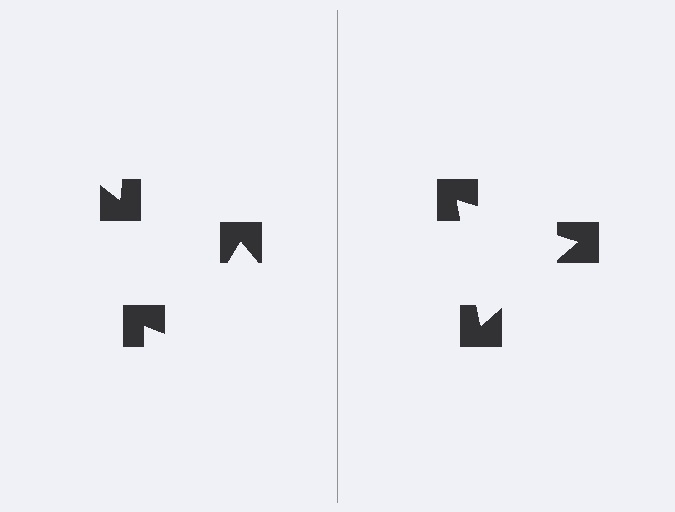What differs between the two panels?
The notched squares are positioned identically on both sides; only the wedge orientations differ. On the right they align to a triangle; on the left they are misaligned.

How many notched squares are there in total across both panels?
6 — 3 on each side.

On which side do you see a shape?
An illusory triangle appears on the right side. On the left side the wedge cuts are rotated, so no coherent shape forms.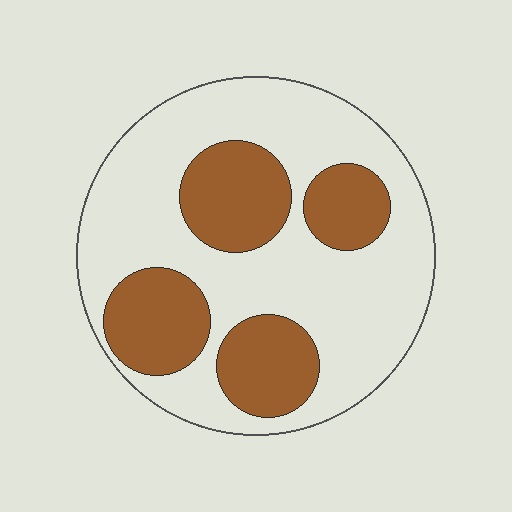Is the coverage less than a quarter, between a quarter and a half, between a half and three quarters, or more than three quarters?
Between a quarter and a half.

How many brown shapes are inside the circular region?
4.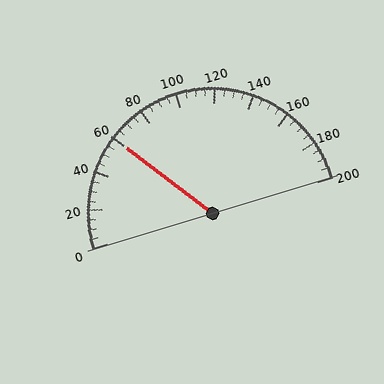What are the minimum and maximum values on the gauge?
The gauge ranges from 0 to 200.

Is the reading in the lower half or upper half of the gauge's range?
The reading is in the lower half of the range (0 to 200).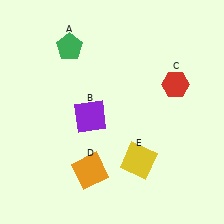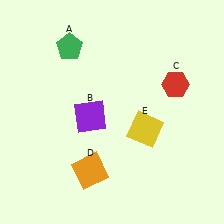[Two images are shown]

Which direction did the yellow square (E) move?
The yellow square (E) moved up.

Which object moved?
The yellow square (E) moved up.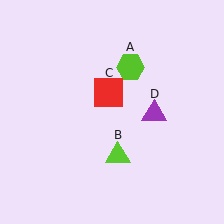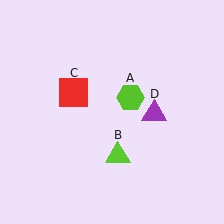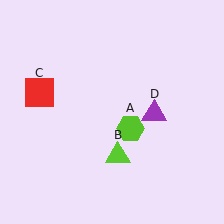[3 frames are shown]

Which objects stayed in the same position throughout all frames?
Lime triangle (object B) and purple triangle (object D) remained stationary.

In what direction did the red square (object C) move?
The red square (object C) moved left.